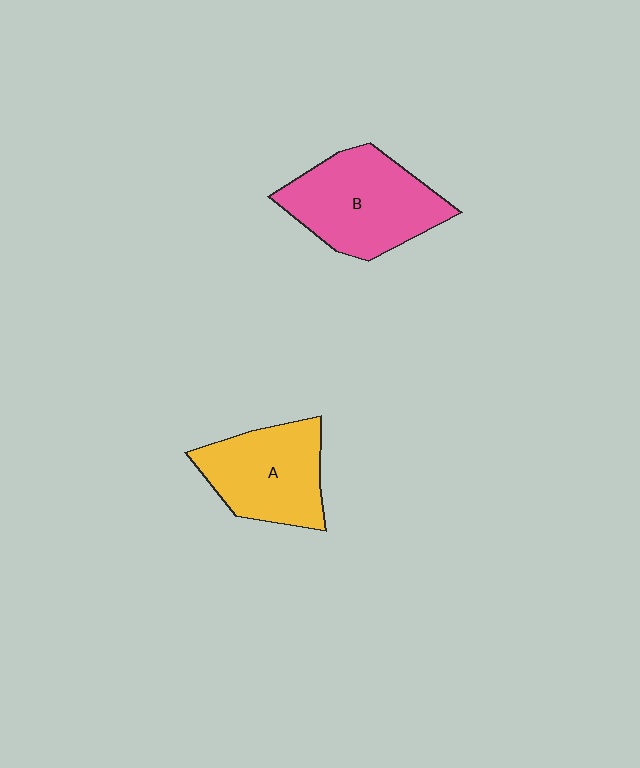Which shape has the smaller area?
Shape A (yellow).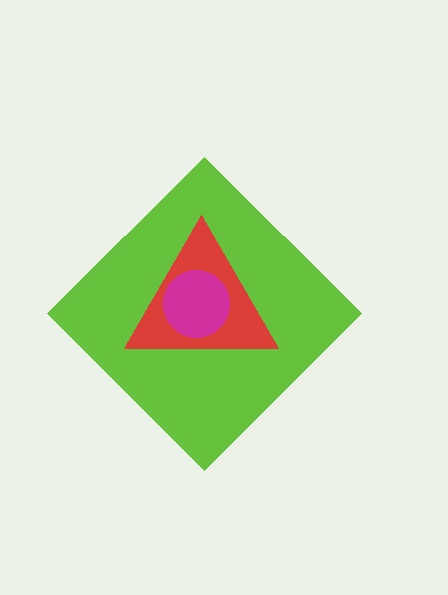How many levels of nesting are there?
3.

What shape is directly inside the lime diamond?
The red triangle.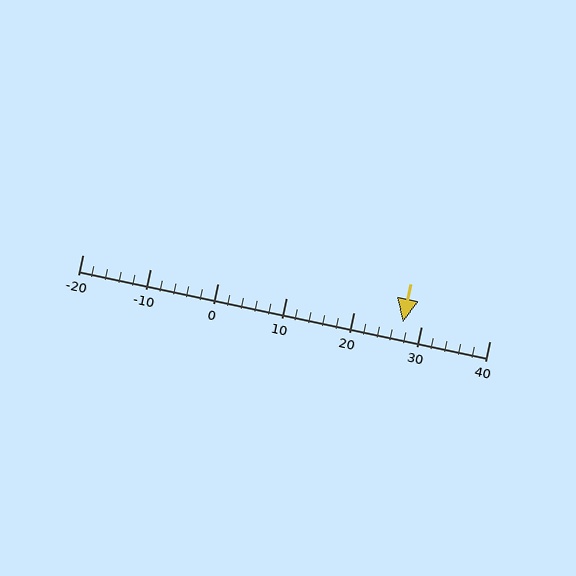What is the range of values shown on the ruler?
The ruler shows values from -20 to 40.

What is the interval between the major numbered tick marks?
The major tick marks are spaced 10 units apart.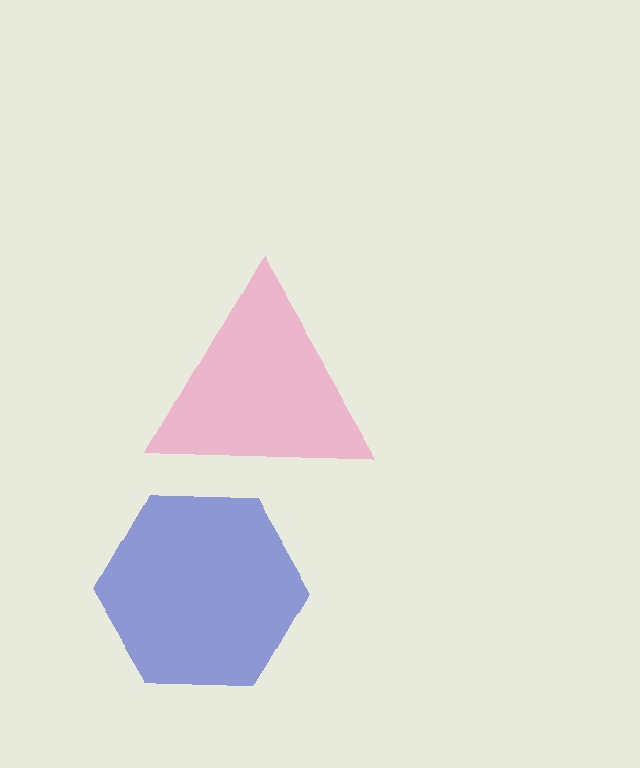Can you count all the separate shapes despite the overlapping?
Yes, there are 2 separate shapes.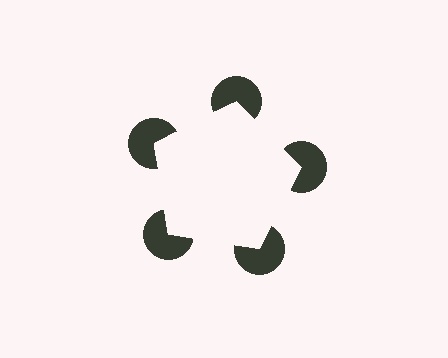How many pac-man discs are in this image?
There are 5 — one at each vertex of the illusory pentagon.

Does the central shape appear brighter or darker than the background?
It typically appears slightly brighter than the background, even though no actual brightness change is drawn.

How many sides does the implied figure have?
5 sides.